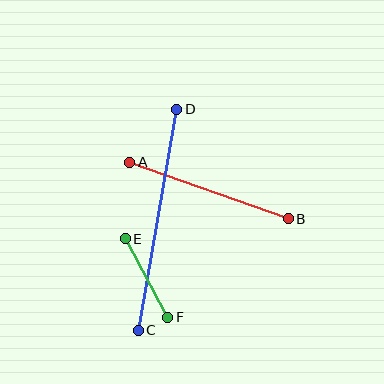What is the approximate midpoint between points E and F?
The midpoint is at approximately (147, 278) pixels.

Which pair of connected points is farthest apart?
Points C and D are farthest apart.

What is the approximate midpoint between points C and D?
The midpoint is at approximately (158, 220) pixels.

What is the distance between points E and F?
The distance is approximately 89 pixels.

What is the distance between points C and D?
The distance is approximately 225 pixels.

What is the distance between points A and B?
The distance is approximately 169 pixels.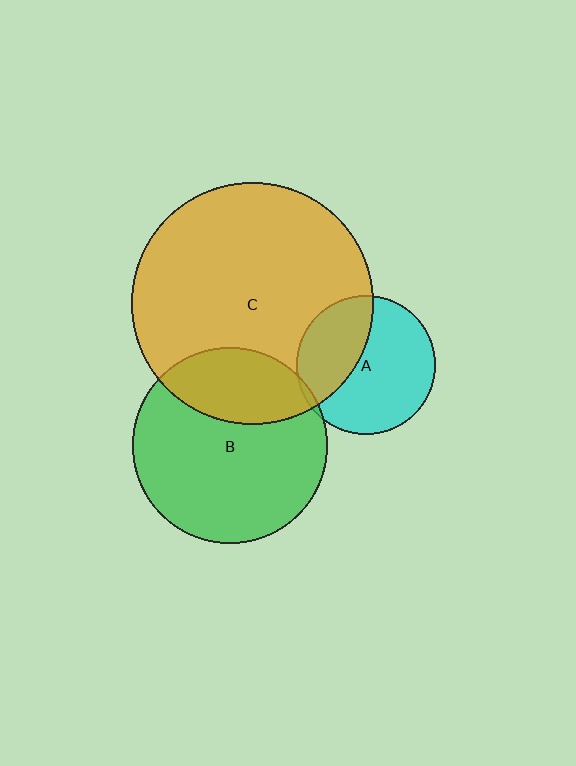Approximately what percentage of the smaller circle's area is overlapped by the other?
Approximately 5%.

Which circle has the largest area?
Circle C (orange).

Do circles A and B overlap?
Yes.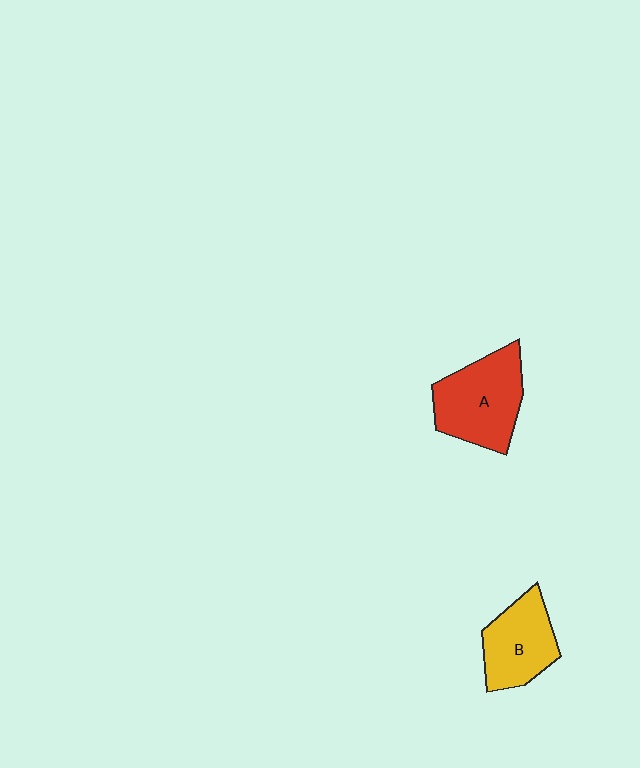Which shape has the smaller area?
Shape B (yellow).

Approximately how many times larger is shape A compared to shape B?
Approximately 1.3 times.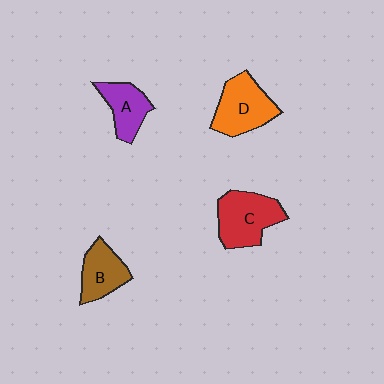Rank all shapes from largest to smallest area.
From largest to smallest: C (red), D (orange), B (brown), A (purple).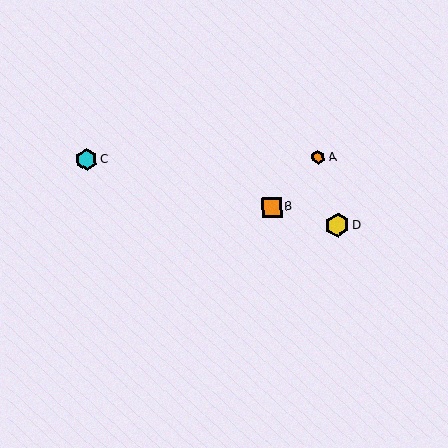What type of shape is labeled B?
Shape B is an orange square.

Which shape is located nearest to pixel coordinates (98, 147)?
The cyan hexagon (labeled C) at (87, 160) is nearest to that location.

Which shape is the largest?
The yellow hexagon (labeled D) is the largest.